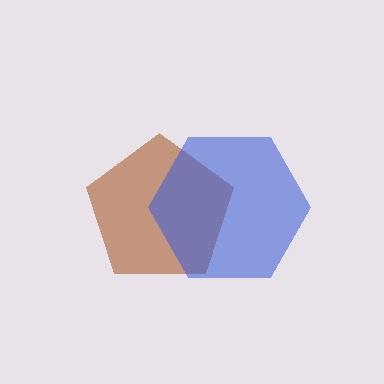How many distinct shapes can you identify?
There are 2 distinct shapes: a brown pentagon, a blue hexagon.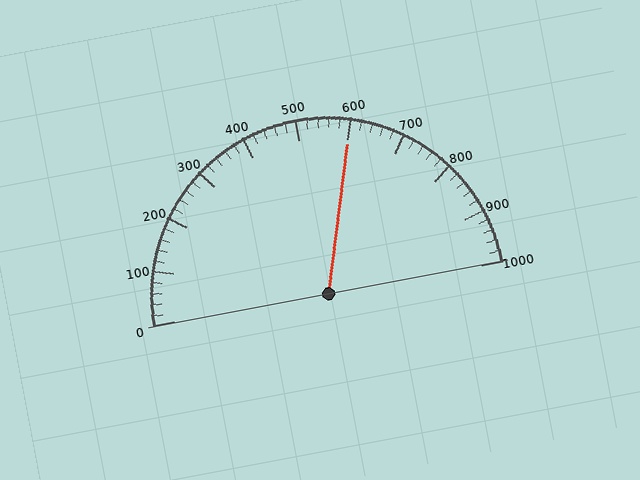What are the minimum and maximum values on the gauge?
The gauge ranges from 0 to 1000.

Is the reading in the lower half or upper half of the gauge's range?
The reading is in the upper half of the range (0 to 1000).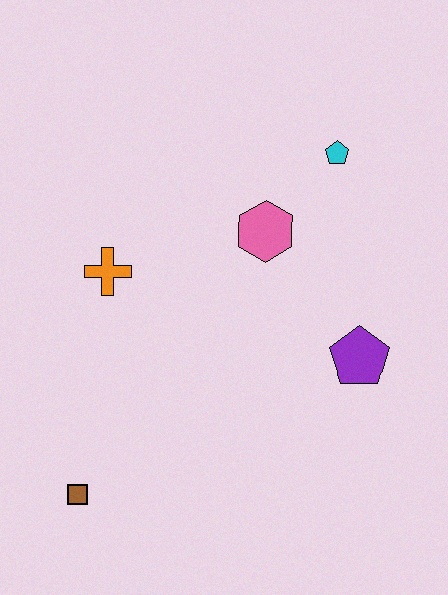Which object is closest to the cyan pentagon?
The pink hexagon is closest to the cyan pentagon.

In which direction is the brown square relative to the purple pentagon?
The brown square is to the left of the purple pentagon.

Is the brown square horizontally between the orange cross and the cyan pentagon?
No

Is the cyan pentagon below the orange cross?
No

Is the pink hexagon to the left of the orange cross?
No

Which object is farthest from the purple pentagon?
The brown square is farthest from the purple pentagon.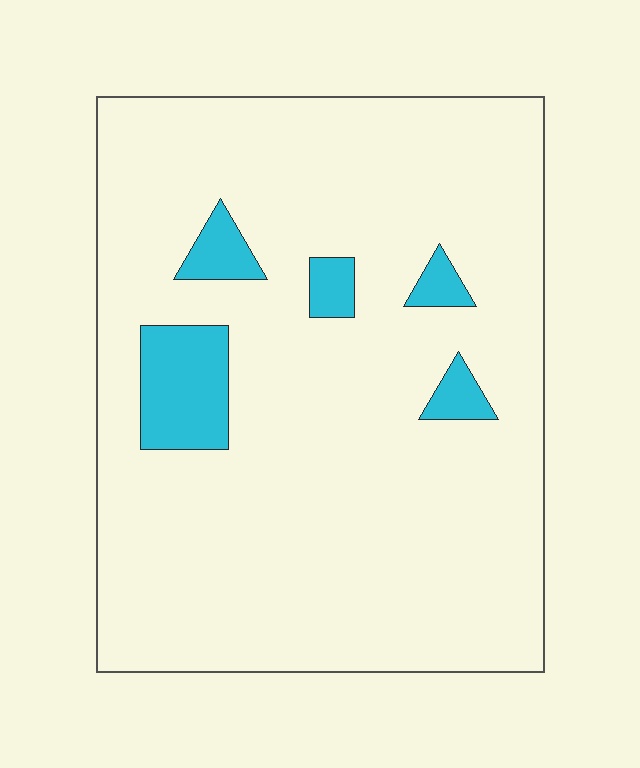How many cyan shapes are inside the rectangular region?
5.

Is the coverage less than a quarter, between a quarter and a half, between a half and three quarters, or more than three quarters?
Less than a quarter.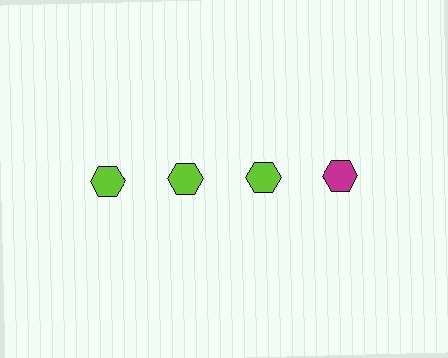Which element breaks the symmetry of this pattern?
The magenta hexagon in the top row, second from right column breaks the symmetry. All other shapes are lime hexagons.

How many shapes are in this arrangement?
There are 4 shapes arranged in a grid pattern.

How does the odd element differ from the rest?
It has a different color: magenta instead of lime.